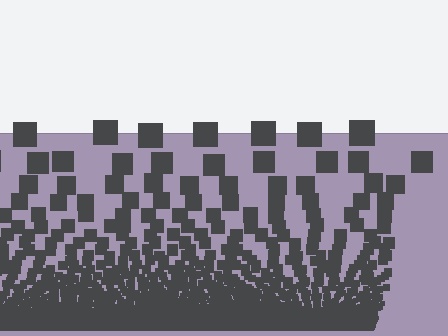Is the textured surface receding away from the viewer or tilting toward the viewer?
The surface appears to tilt toward the viewer. Texture elements get larger and sparser toward the top.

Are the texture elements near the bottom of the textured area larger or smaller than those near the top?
Smaller. The gradient is inverted — elements near the bottom are smaller and denser.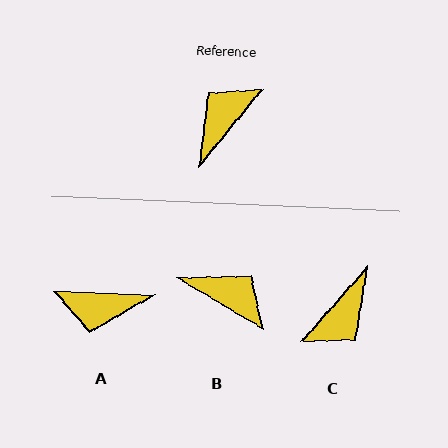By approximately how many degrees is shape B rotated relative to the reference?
Approximately 81 degrees clockwise.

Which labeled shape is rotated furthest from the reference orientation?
C, about 178 degrees away.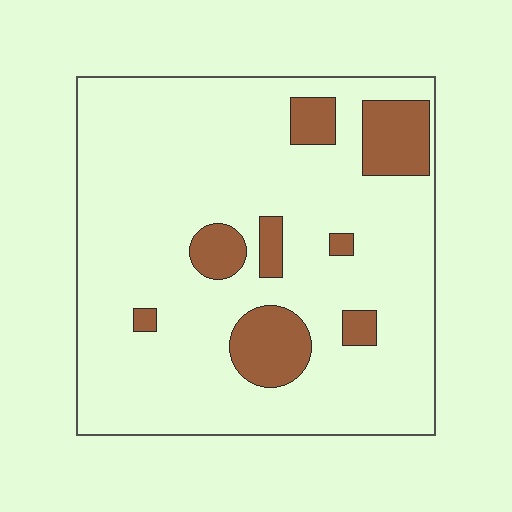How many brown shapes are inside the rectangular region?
8.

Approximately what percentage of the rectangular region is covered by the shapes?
Approximately 15%.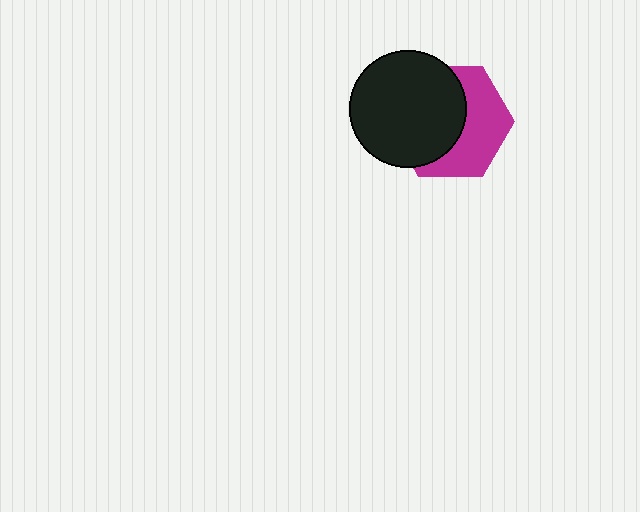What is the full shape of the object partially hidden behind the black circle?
The partially hidden object is a magenta hexagon.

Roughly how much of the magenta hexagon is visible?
About half of it is visible (roughly 47%).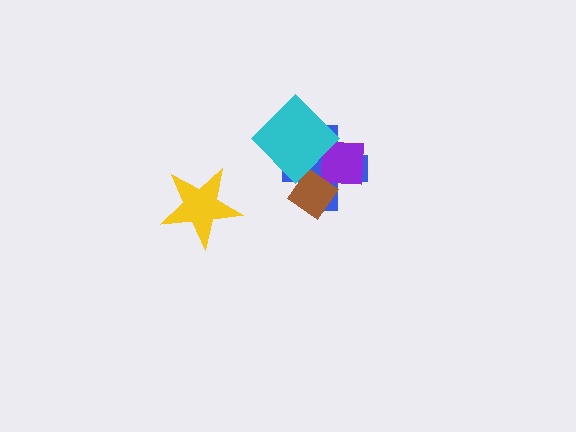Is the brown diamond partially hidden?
Yes, it is partially covered by another shape.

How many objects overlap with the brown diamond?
3 objects overlap with the brown diamond.